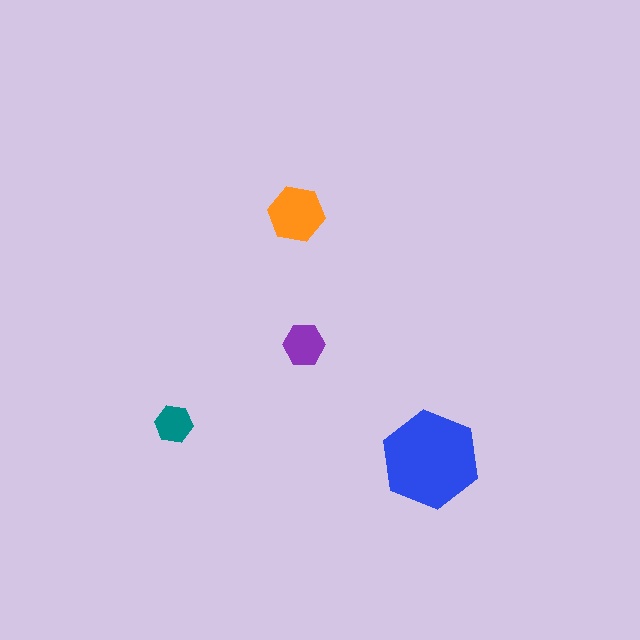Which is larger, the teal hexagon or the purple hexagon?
The purple one.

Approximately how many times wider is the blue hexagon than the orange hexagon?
About 1.5 times wider.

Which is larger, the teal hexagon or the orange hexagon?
The orange one.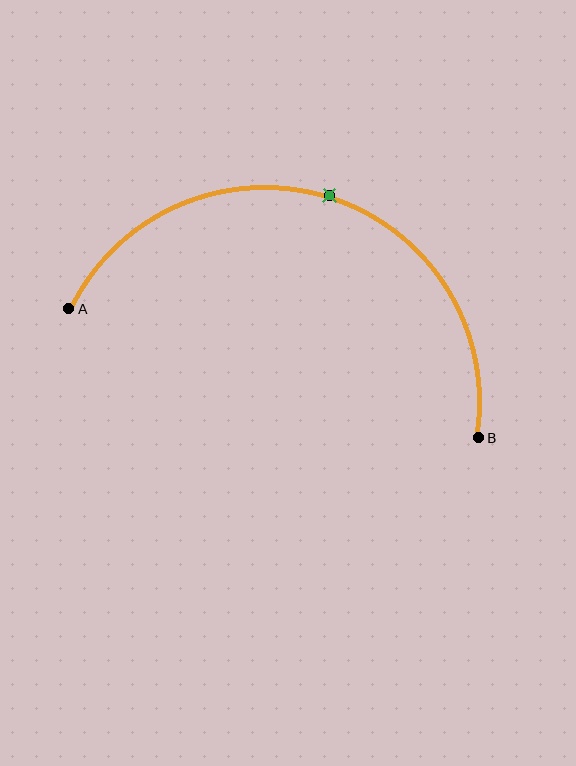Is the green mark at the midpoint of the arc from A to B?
Yes. The green mark lies on the arc at equal arc-length from both A and B — it is the arc midpoint.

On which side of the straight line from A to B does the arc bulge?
The arc bulges above the straight line connecting A and B.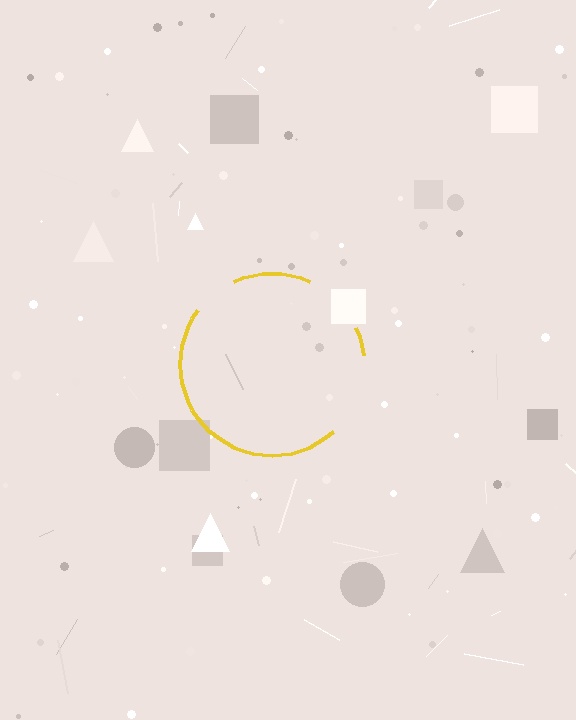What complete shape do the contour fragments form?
The contour fragments form a circle.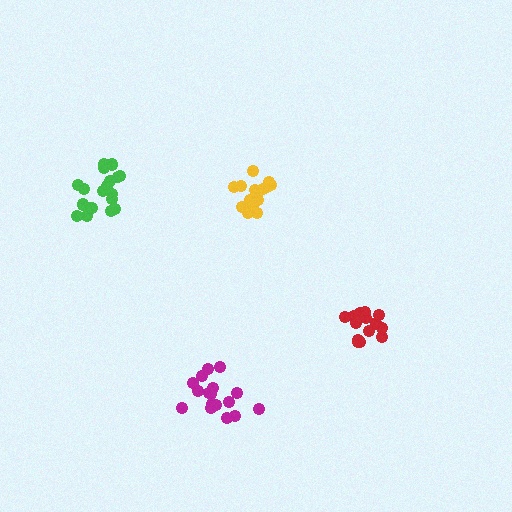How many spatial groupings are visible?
There are 4 spatial groupings.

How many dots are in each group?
Group 1: 15 dots, Group 2: 17 dots, Group 3: 16 dots, Group 4: 19 dots (67 total).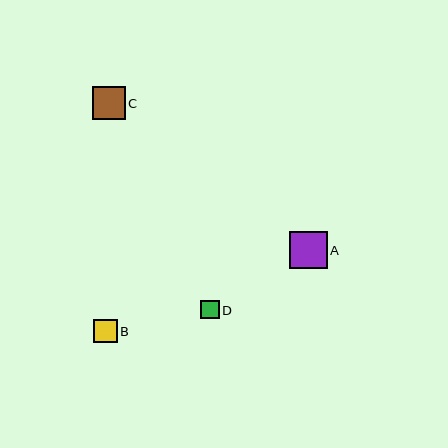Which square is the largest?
Square A is the largest with a size of approximately 37 pixels.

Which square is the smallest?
Square D is the smallest with a size of approximately 19 pixels.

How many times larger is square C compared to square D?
Square C is approximately 1.8 times the size of square D.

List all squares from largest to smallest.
From largest to smallest: A, C, B, D.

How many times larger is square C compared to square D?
Square C is approximately 1.8 times the size of square D.